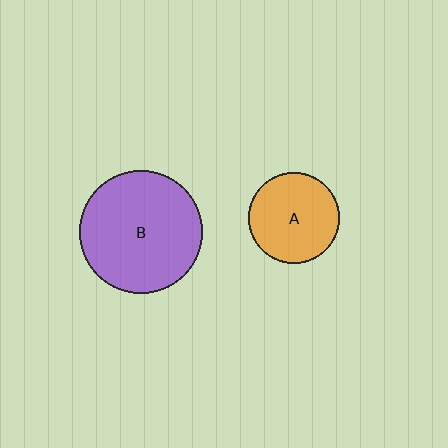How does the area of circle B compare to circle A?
Approximately 1.8 times.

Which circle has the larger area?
Circle B (purple).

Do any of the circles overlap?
No, none of the circles overlap.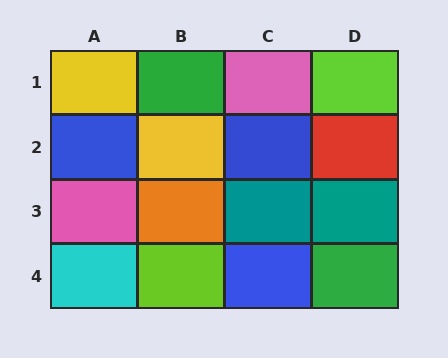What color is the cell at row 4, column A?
Cyan.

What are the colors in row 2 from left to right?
Blue, yellow, blue, red.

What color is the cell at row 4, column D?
Green.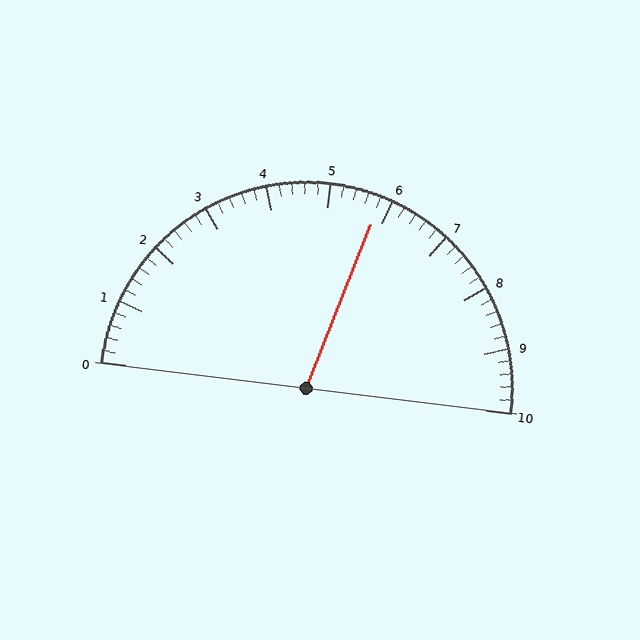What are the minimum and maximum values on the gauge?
The gauge ranges from 0 to 10.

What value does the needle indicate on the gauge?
The needle indicates approximately 5.8.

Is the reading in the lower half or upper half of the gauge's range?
The reading is in the upper half of the range (0 to 10).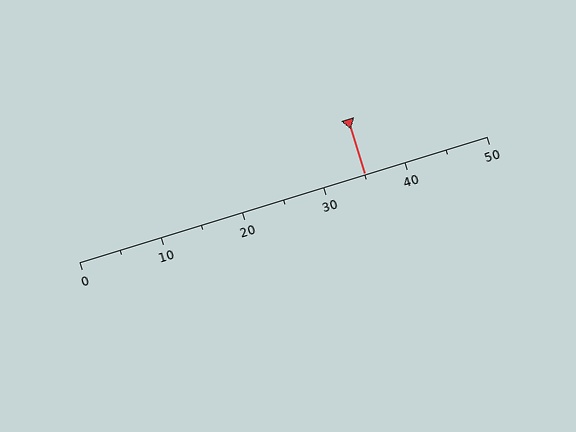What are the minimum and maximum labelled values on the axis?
The axis runs from 0 to 50.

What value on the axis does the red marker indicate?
The marker indicates approximately 35.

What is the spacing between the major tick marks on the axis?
The major ticks are spaced 10 apart.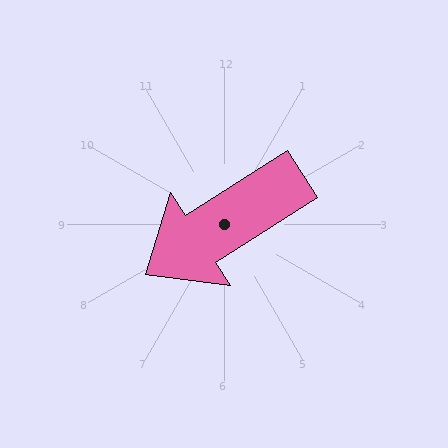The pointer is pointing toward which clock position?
Roughly 8 o'clock.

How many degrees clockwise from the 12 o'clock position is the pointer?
Approximately 237 degrees.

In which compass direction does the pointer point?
Southwest.